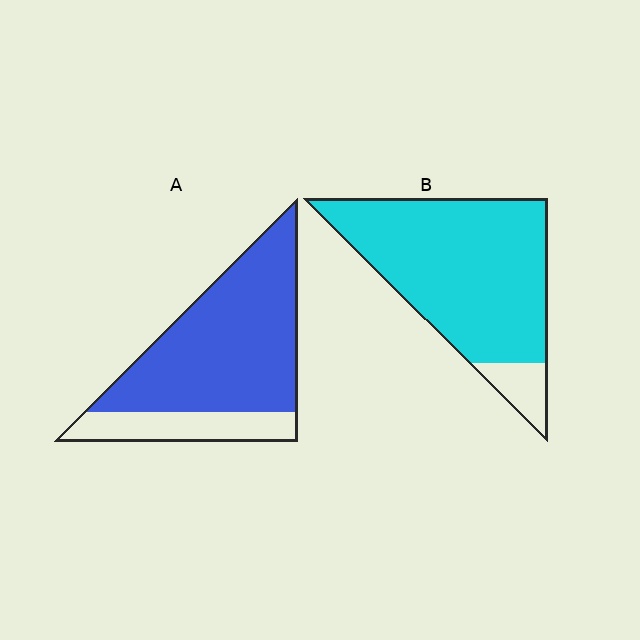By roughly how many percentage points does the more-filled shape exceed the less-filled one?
By roughly 15 percentage points (B over A).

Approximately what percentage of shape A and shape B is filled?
A is approximately 75% and B is approximately 90%.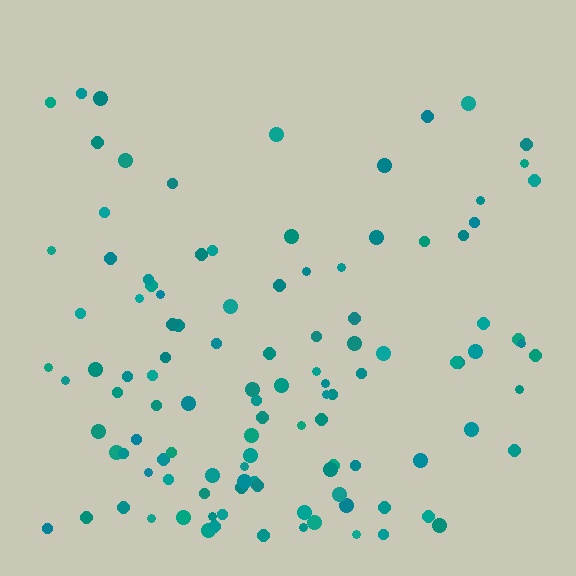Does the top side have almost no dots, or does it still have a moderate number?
Still a moderate number, just noticeably fewer than the bottom.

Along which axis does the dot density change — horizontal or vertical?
Vertical.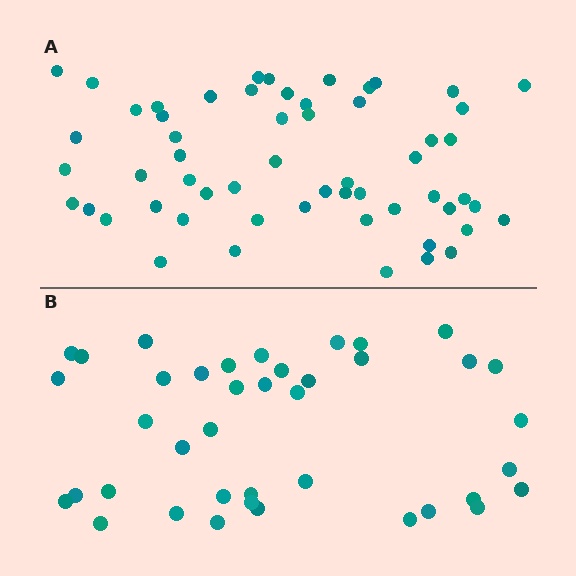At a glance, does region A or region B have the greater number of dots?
Region A (the top region) has more dots.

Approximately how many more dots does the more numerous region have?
Region A has approximately 15 more dots than region B.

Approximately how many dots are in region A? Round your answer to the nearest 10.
About 60 dots. (The exact count is 57, which rounds to 60.)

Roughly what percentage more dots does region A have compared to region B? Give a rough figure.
About 40% more.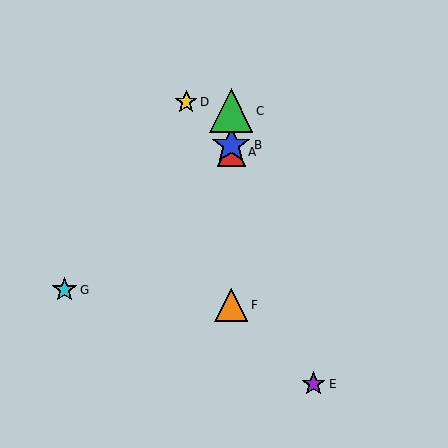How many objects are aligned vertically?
4 objects (A, B, C, F) are aligned vertically.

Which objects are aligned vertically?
Objects A, B, C, F are aligned vertically.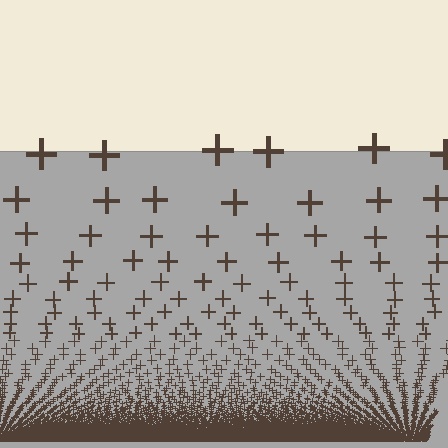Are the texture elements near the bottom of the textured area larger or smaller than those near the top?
Smaller. The gradient is inverted — elements near the bottom are smaller and denser.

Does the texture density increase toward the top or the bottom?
Density increases toward the bottom.